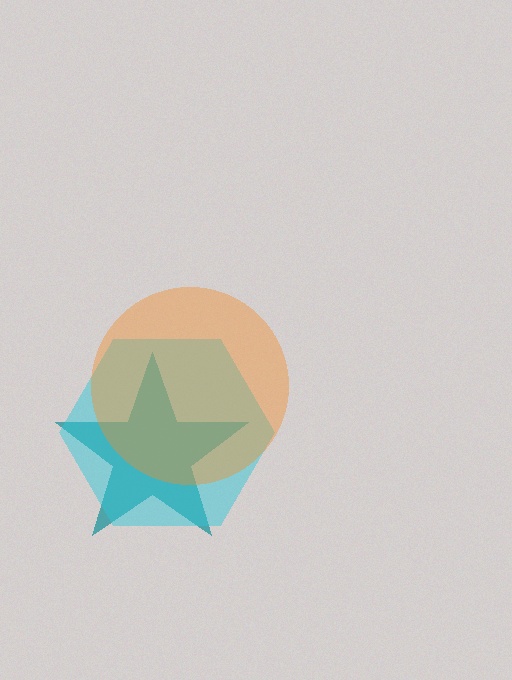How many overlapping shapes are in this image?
There are 3 overlapping shapes in the image.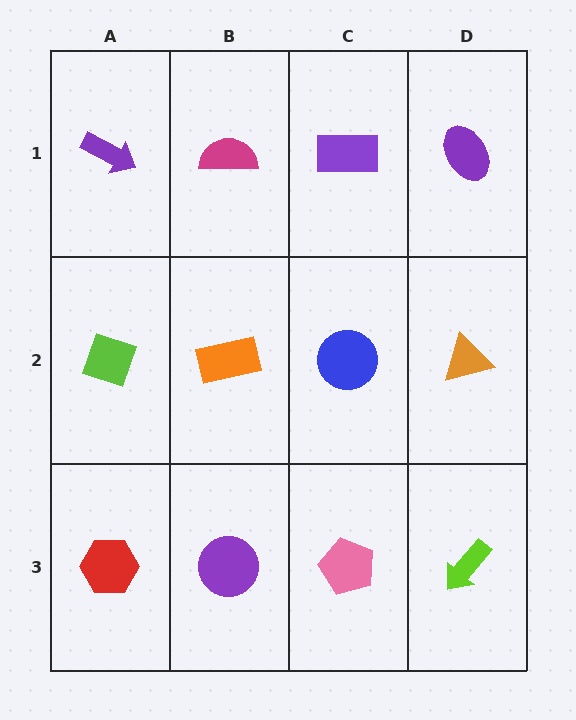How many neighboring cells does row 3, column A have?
2.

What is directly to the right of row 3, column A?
A purple circle.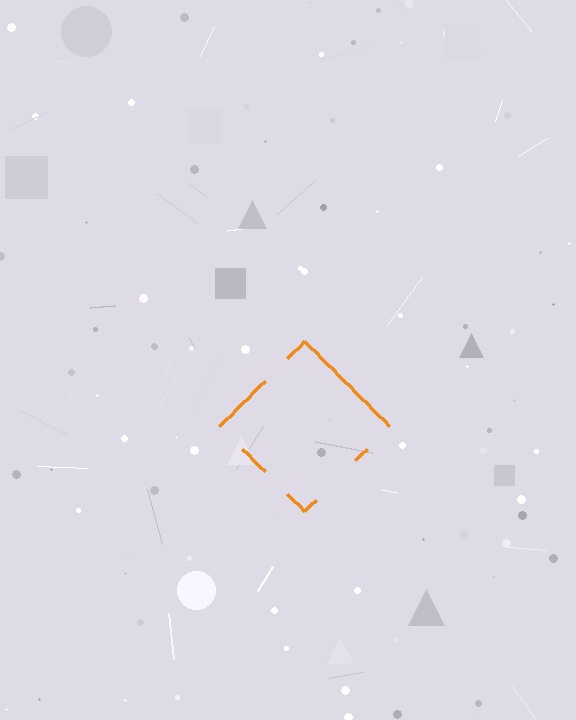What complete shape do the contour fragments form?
The contour fragments form a diamond.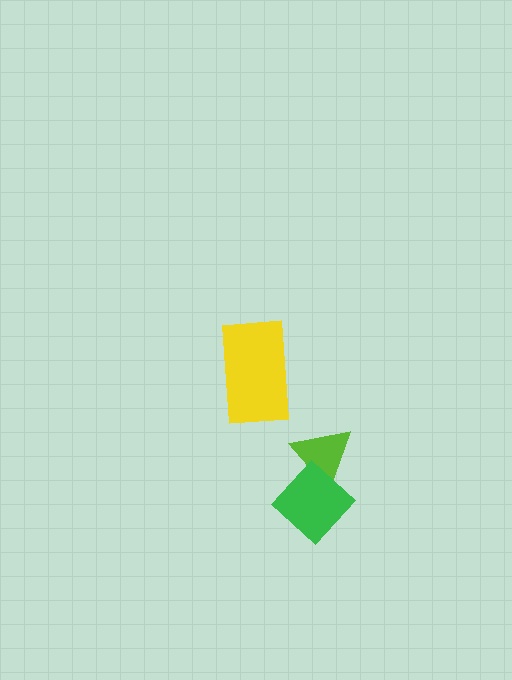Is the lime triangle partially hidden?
Yes, it is partially covered by another shape.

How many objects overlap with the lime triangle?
1 object overlaps with the lime triangle.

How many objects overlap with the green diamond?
1 object overlaps with the green diamond.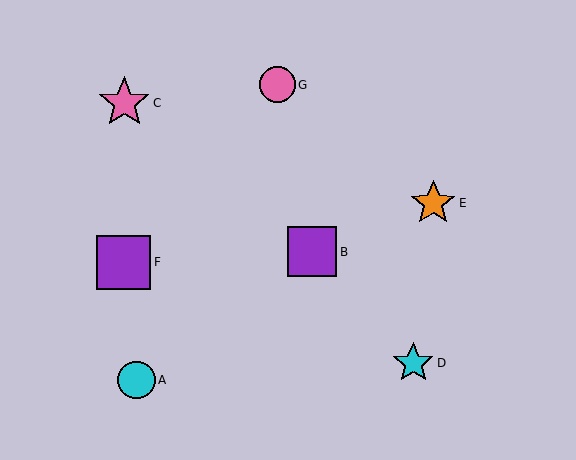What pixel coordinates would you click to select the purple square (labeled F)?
Click at (124, 262) to select the purple square F.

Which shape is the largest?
The purple square (labeled F) is the largest.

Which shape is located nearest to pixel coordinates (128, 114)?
The pink star (labeled C) at (124, 103) is nearest to that location.